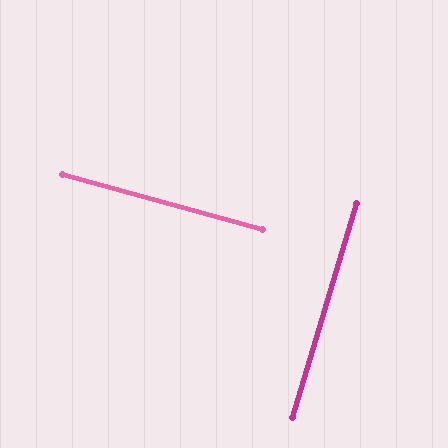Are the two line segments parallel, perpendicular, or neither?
Perpendicular — they meet at approximately 88°.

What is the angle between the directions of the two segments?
Approximately 88 degrees.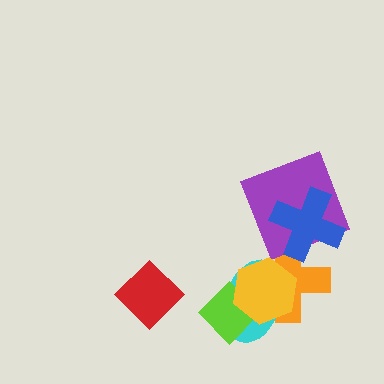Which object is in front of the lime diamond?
The yellow hexagon is in front of the lime diamond.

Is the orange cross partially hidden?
Yes, it is partially covered by another shape.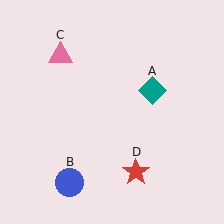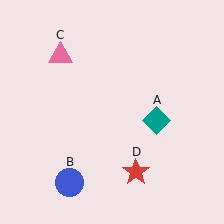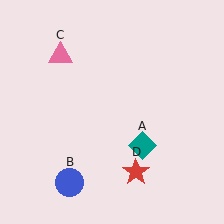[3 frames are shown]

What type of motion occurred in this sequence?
The teal diamond (object A) rotated clockwise around the center of the scene.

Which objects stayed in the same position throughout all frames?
Blue circle (object B) and pink triangle (object C) and red star (object D) remained stationary.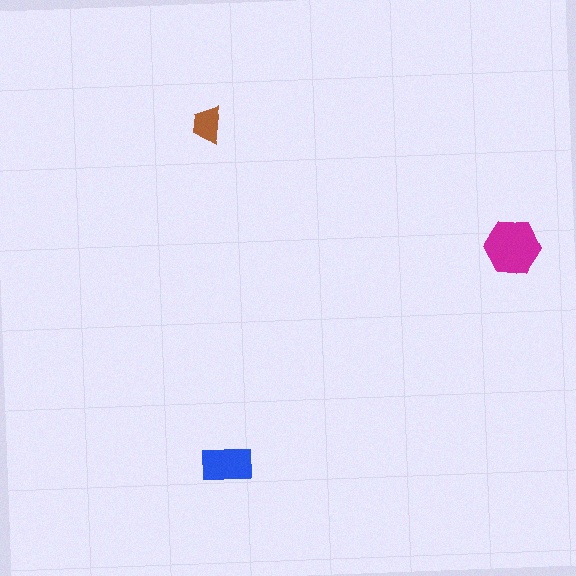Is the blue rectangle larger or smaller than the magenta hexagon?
Smaller.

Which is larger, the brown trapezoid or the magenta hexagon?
The magenta hexagon.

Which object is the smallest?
The brown trapezoid.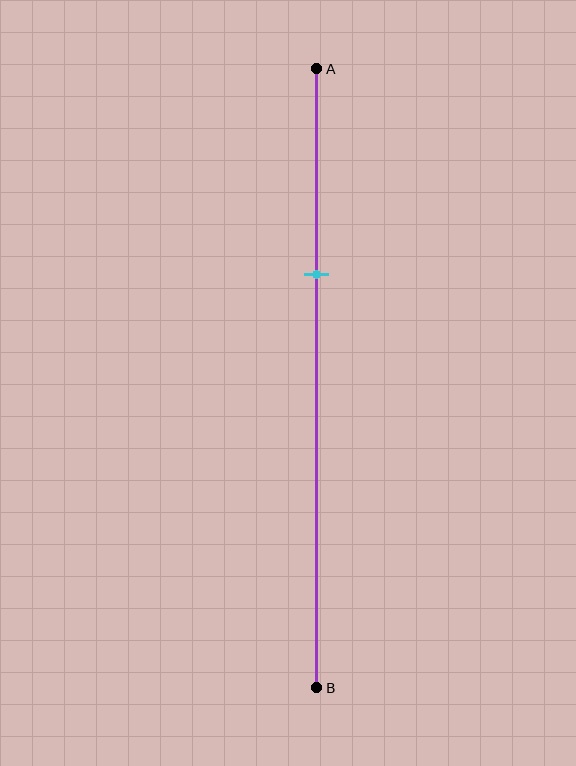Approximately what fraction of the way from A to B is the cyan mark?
The cyan mark is approximately 35% of the way from A to B.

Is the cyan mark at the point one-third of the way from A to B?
Yes, the mark is approximately at the one-third point.